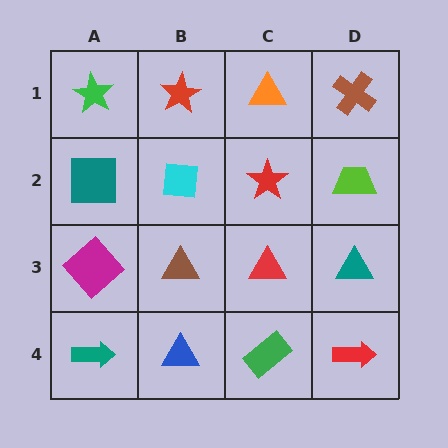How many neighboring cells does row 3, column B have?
4.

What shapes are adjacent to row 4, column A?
A magenta diamond (row 3, column A), a blue triangle (row 4, column B).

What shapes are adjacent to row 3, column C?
A red star (row 2, column C), a green rectangle (row 4, column C), a brown triangle (row 3, column B), a teal triangle (row 3, column D).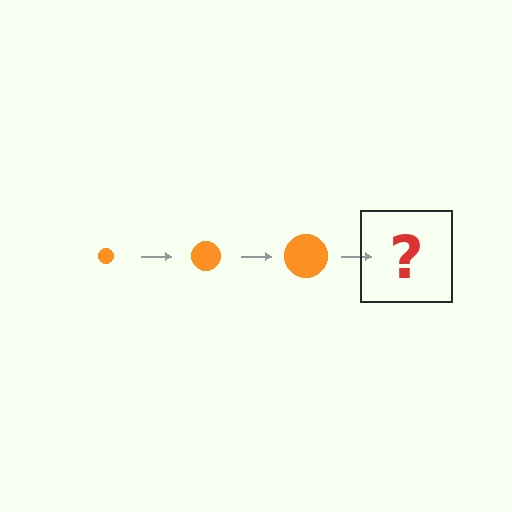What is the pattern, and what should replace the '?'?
The pattern is that the circle gets progressively larger each step. The '?' should be an orange circle, larger than the previous one.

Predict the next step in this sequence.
The next step is an orange circle, larger than the previous one.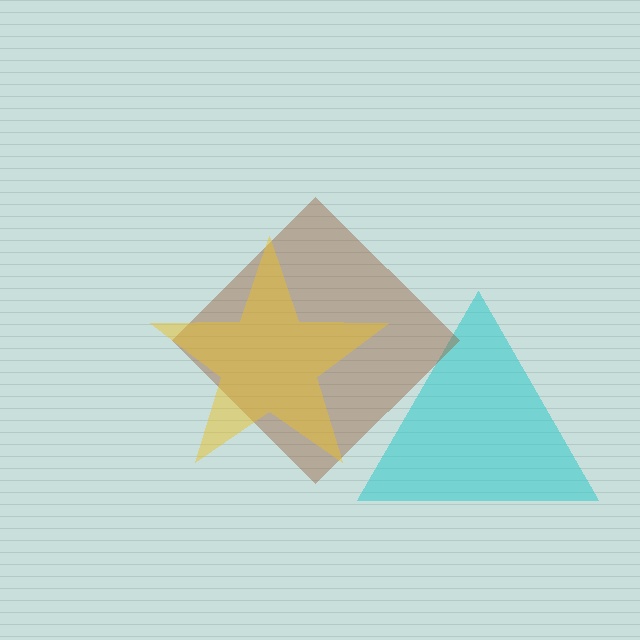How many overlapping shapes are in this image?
There are 3 overlapping shapes in the image.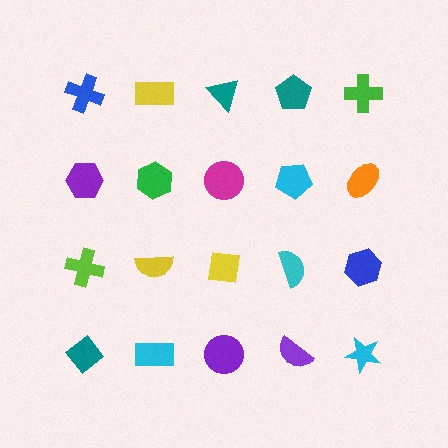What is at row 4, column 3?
A purple circle.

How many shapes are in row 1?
5 shapes.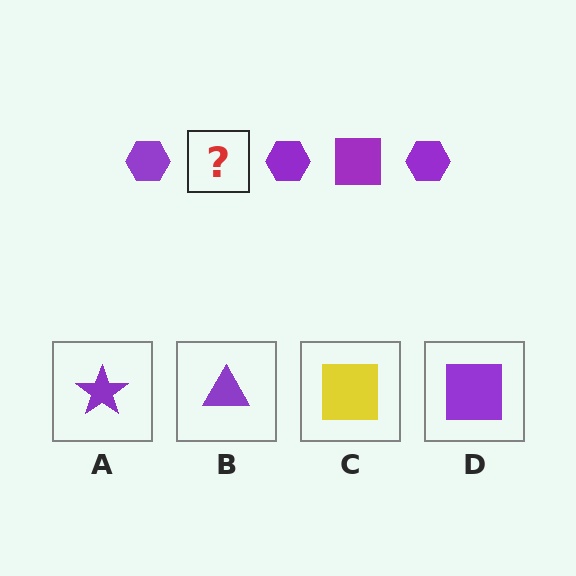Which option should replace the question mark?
Option D.